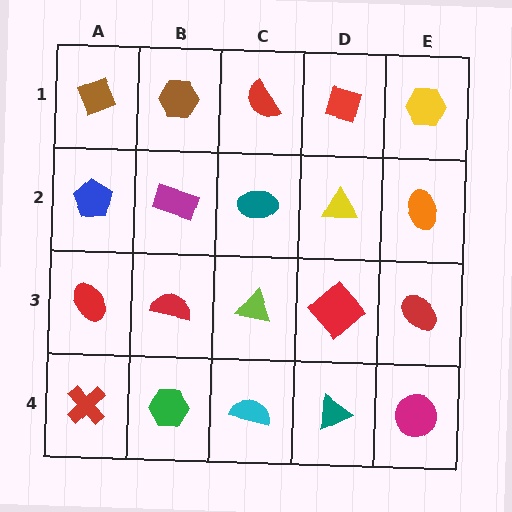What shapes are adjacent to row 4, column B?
A red semicircle (row 3, column B), a red cross (row 4, column A), a cyan semicircle (row 4, column C).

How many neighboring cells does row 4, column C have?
3.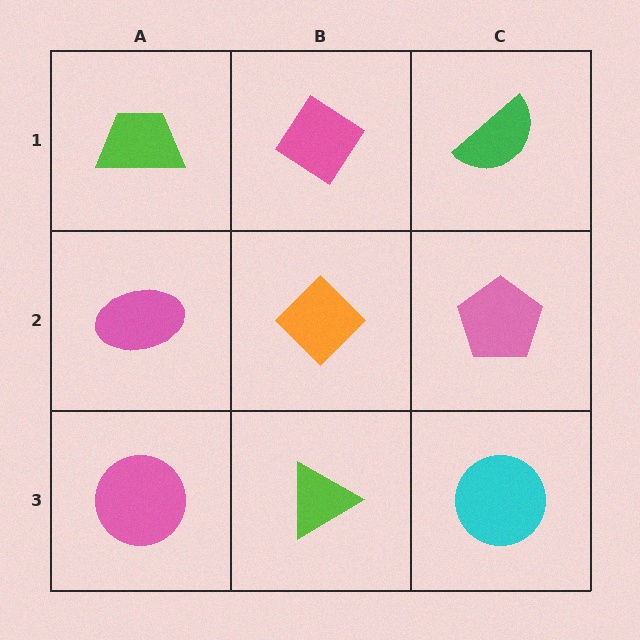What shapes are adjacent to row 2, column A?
A lime trapezoid (row 1, column A), a pink circle (row 3, column A), an orange diamond (row 2, column B).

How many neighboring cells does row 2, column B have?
4.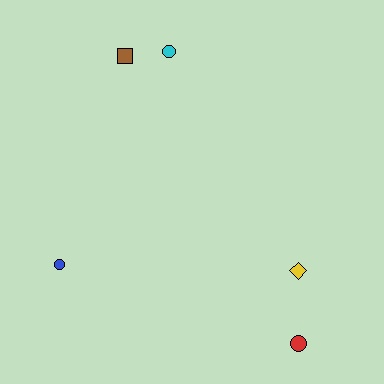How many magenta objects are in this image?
There are no magenta objects.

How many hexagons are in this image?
There are no hexagons.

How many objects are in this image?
There are 5 objects.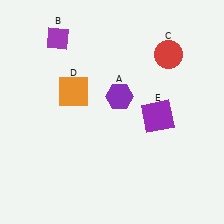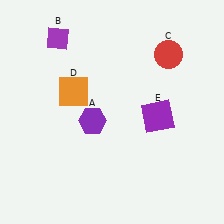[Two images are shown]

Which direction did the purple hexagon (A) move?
The purple hexagon (A) moved left.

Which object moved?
The purple hexagon (A) moved left.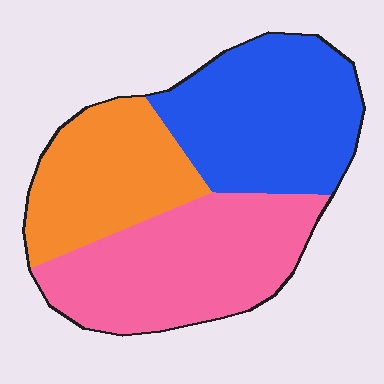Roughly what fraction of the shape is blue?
Blue covers around 35% of the shape.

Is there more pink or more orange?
Pink.